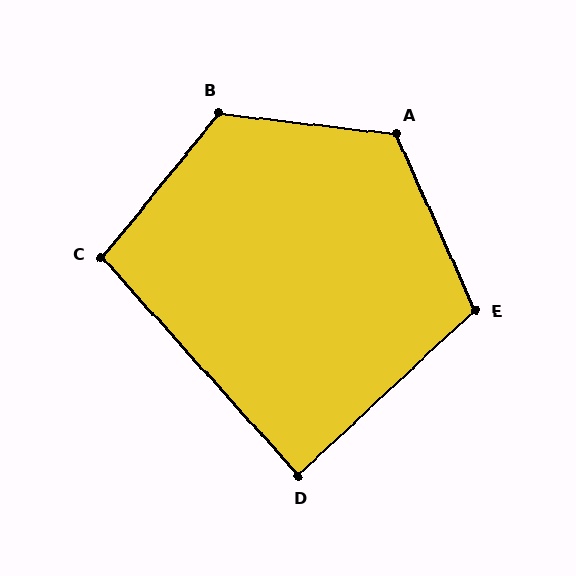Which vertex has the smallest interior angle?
D, at approximately 89 degrees.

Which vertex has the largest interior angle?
B, at approximately 122 degrees.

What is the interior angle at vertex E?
Approximately 109 degrees (obtuse).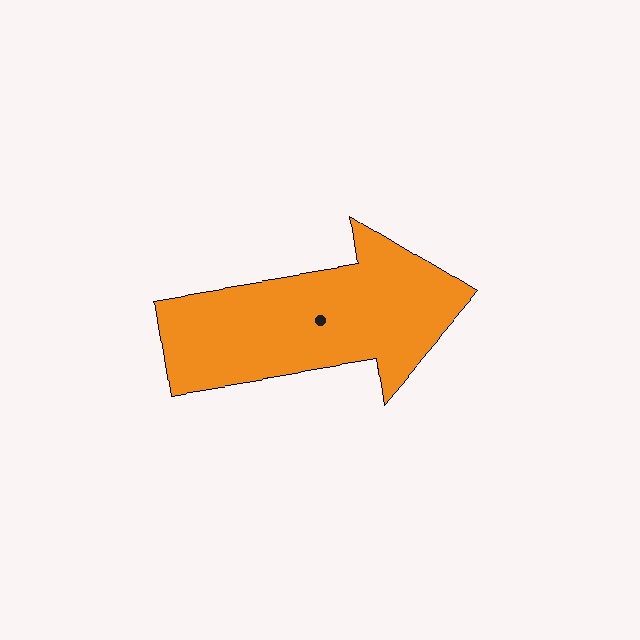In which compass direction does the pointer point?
East.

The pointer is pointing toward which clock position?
Roughly 3 o'clock.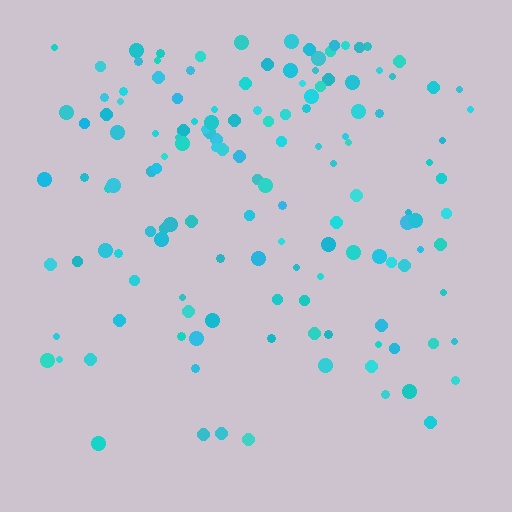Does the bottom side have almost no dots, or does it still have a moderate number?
Still a moderate number, just noticeably fewer than the top.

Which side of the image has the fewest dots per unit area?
The bottom.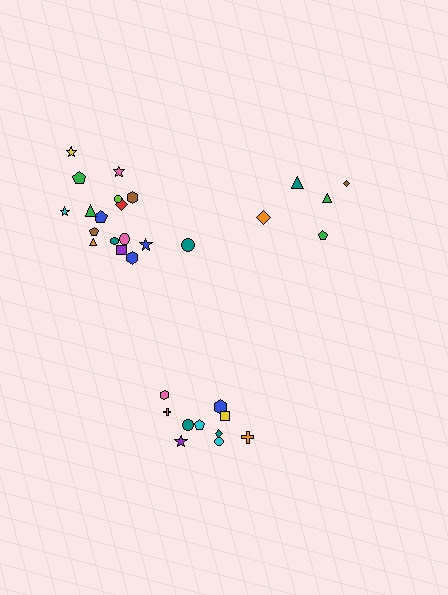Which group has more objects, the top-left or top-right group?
The top-left group.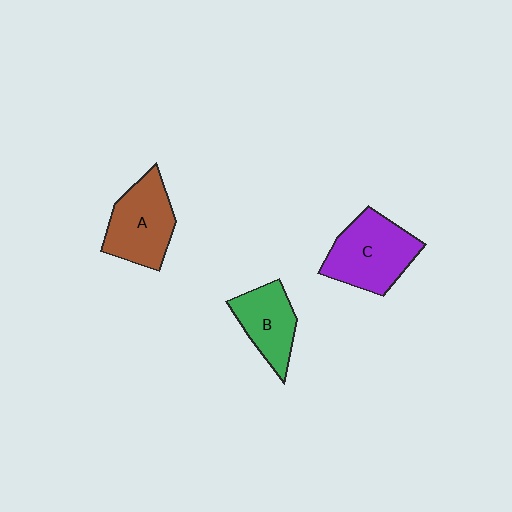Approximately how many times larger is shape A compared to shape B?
Approximately 1.3 times.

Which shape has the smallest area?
Shape B (green).